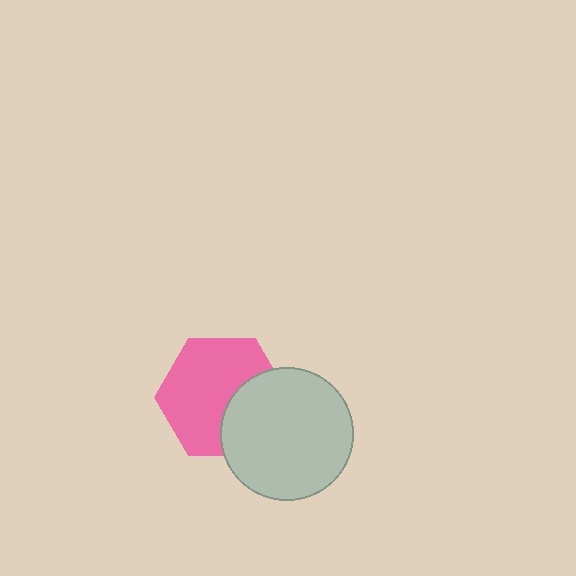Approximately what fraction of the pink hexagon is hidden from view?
Roughly 33% of the pink hexagon is hidden behind the light gray circle.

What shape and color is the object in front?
The object in front is a light gray circle.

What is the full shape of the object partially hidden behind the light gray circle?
The partially hidden object is a pink hexagon.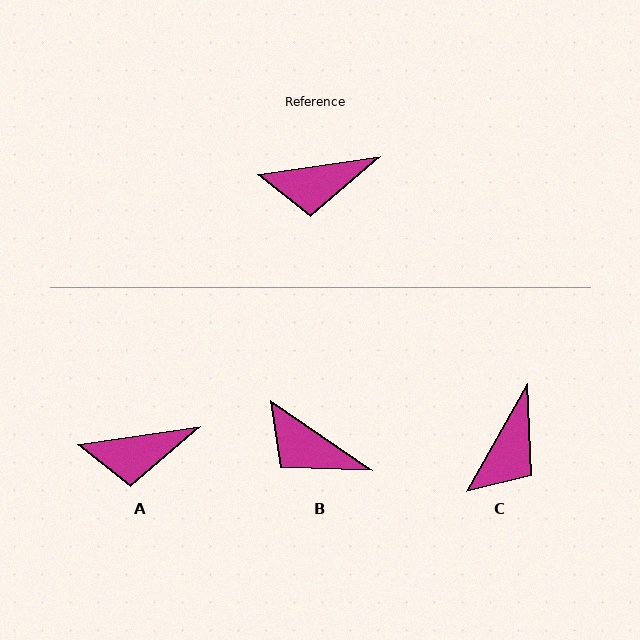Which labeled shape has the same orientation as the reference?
A.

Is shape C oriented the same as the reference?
No, it is off by about 52 degrees.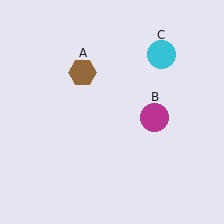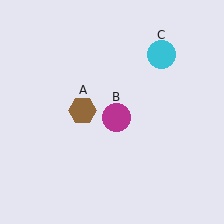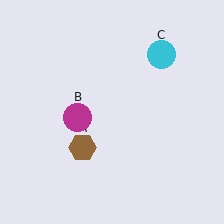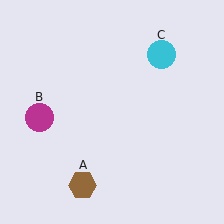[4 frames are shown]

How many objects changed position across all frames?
2 objects changed position: brown hexagon (object A), magenta circle (object B).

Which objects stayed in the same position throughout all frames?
Cyan circle (object C) remained stationary.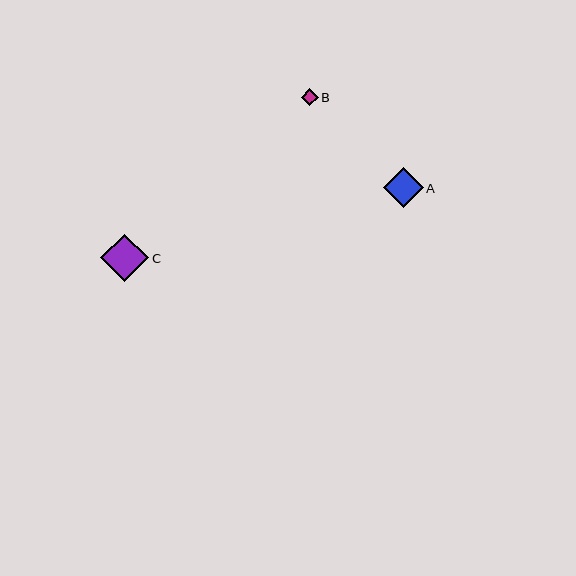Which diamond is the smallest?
Diamond B is the smallest with a size of approximately 17 pixels.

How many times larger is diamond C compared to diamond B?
Diamond C is approximately 2.8 times the size of diamond B.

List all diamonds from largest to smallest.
From largest to smallest: C, A, B.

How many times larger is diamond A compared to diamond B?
Diamond A is approximately 2.3 times the size of diamond B.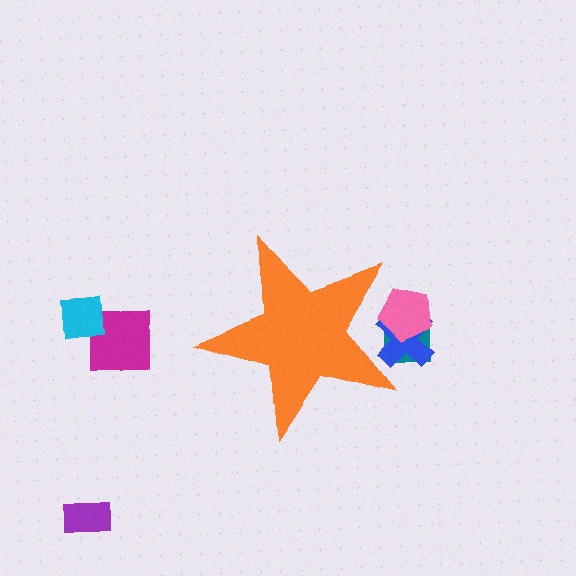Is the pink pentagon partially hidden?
Yes, the pink pentagon is partially hidden behind the orange star.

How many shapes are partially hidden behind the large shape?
3 shapes are partially hidden.